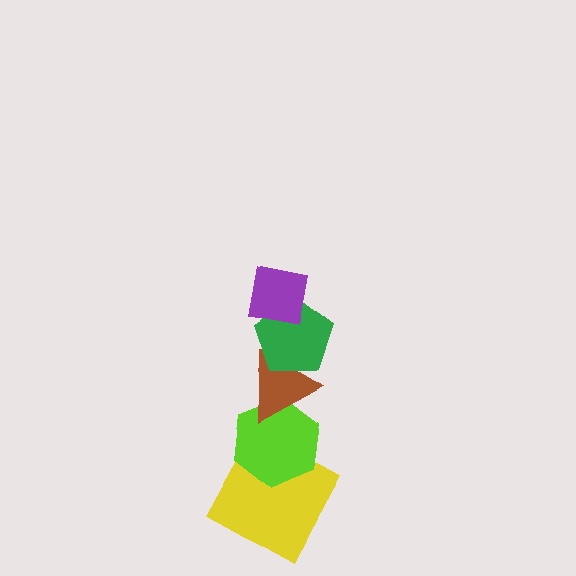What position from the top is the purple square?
The purple square is 1st from the top.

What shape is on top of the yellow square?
The lime hexagon is on top of the yellow square.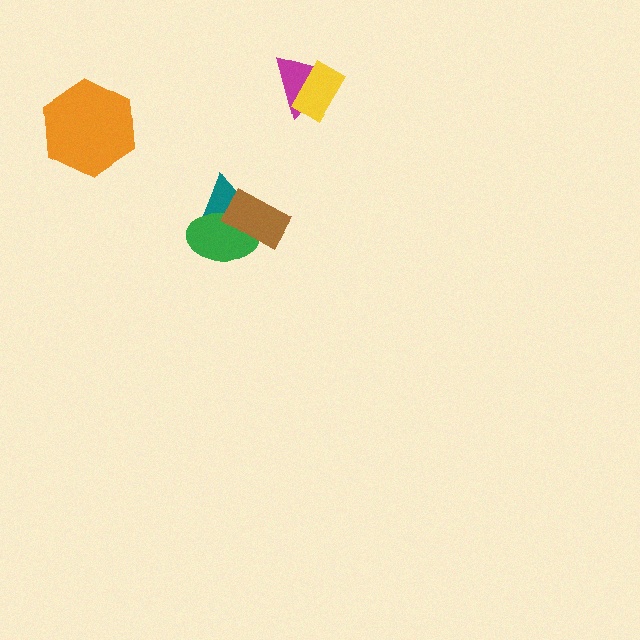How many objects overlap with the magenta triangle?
1 object overlaps with the magenta triangle.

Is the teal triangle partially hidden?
Yes, it is partially covered by another shape.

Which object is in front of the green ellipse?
The brown rectangle is in front of the green ellipse.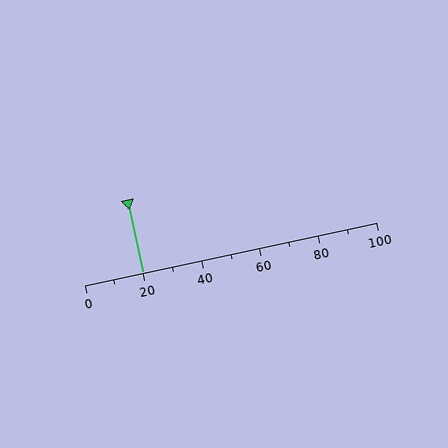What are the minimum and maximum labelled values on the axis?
The axis runs from 0 to 100.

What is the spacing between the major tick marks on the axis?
The major ticks are spaced 20 apart.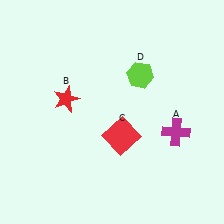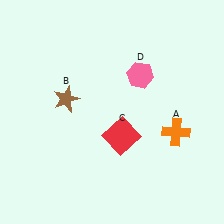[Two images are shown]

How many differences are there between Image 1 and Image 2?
There are 3 differences between the two images.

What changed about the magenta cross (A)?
In Image 1, A is magenta. In Image 2, it changed to orange.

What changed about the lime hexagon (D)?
In Image 1, D is lime. In Image 2, it changed to pink.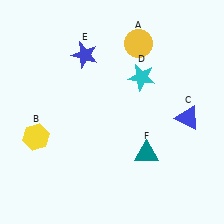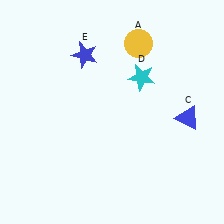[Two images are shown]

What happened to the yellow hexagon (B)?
The yellow hexagon (B) was removed in Image 2. It was in the bottom-left area of Image 1.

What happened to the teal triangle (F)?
The teal triangle (F) was removed in Image 2. It was in the bottom-right area of Image 1.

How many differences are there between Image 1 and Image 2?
There are 2 differences between the two images.